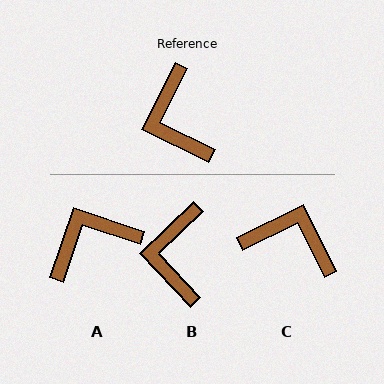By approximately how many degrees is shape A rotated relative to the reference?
Approximately 82 degrees clockwise.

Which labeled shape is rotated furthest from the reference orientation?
C, about 127 degrees away.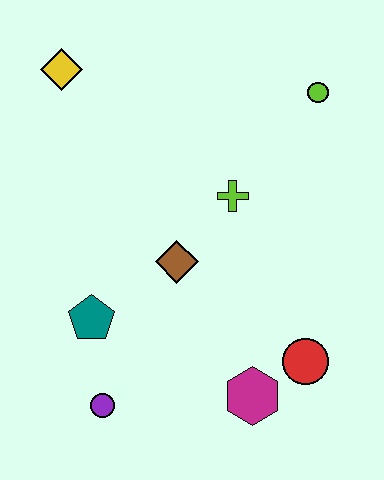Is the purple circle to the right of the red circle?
No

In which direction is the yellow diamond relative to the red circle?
The yellow diamond is above the red circle.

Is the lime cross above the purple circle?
Yes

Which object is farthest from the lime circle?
The purple circle is farthest from the lime circle.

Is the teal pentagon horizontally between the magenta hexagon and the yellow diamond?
Yes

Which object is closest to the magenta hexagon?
The red circle is closest to the magenta hexagon.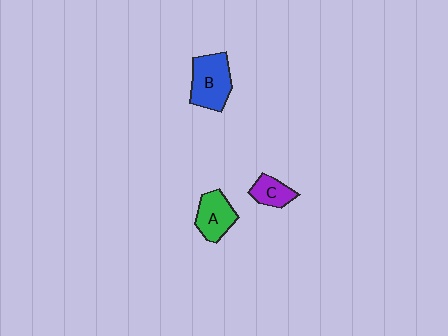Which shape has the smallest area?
Shape C (purple).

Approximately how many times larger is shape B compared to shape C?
Approximately 1.9 times.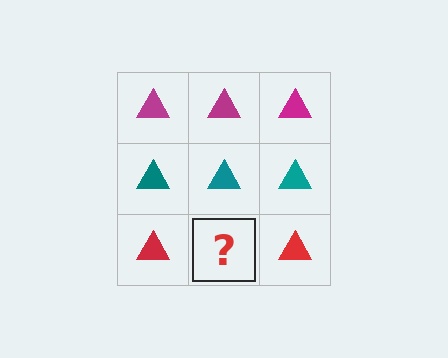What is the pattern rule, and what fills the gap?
The rule is that each row has a consistent color. The gap should be filled with a red triangle.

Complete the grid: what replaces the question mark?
The question mark should be replaced with a red triangle.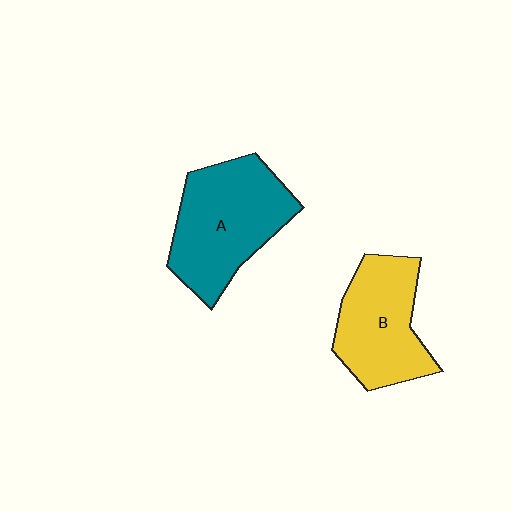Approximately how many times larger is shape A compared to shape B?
Approximately 1.2 times.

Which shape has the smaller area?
Shape B (yellow).